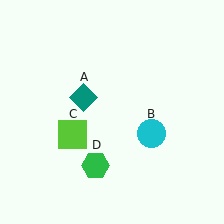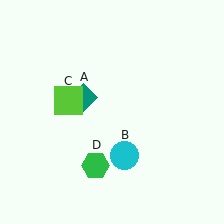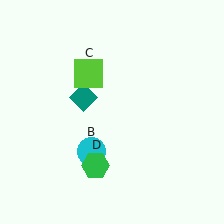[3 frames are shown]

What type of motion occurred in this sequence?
The cyan circle (object B), lime square (object C) rotated clockwise around the center of the scene.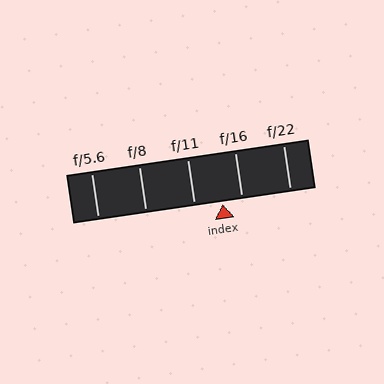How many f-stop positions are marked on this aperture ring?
There are 5 f-stop positions marked.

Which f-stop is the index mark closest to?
The index mark is closest to f/16.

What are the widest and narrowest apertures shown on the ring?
The widest aperture shown is f/5.6 and the narrowest is f/22.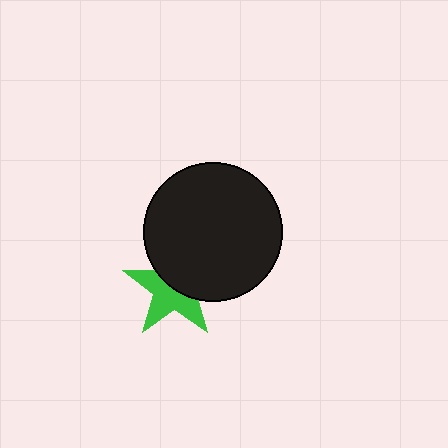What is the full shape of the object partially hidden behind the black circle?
The partially hidden object is a green star.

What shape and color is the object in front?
The object in front is a black circle.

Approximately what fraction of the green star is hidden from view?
Roughly 47% of the green star is hidden behind the black circle.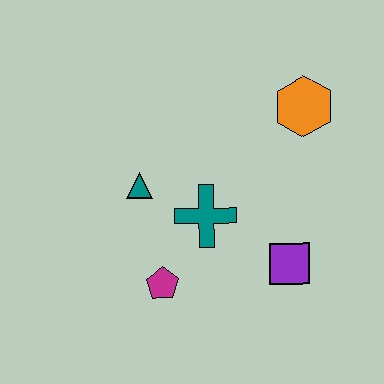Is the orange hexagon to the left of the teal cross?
No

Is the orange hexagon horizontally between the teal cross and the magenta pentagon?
No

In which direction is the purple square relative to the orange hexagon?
The purple square is below the orange hexagon.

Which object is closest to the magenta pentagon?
The teal cross is closest to the magenta pentagon.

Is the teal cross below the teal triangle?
Yes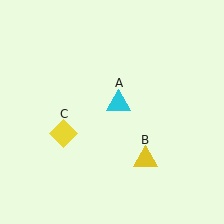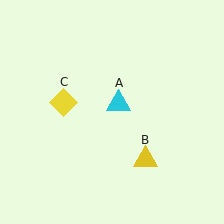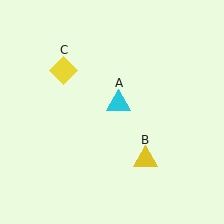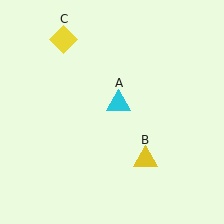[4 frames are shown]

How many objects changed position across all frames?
1 object changed position: yellow diamond (object C).